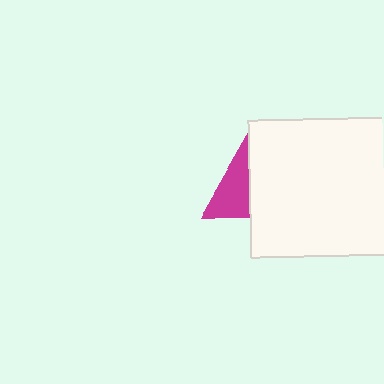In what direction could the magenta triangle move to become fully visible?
The magenta triangle could move left. That would shift it out from behind the white square entirely.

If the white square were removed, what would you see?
You would see the complete magenta triangle.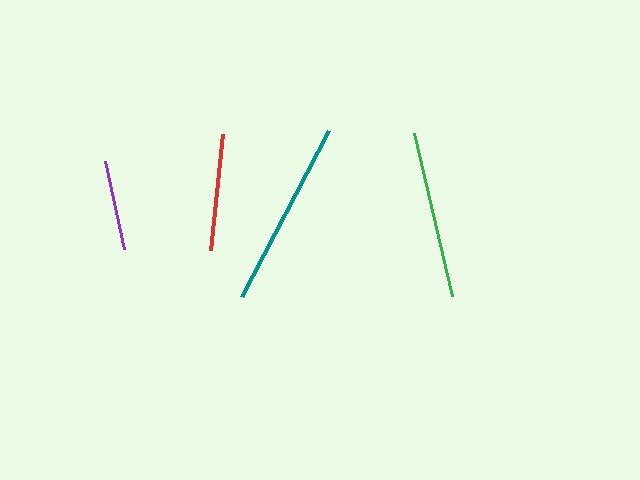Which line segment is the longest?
The teal line is the longest at approximately 187 pixels.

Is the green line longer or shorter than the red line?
The green line is longer than the red line.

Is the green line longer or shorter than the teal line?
The teal line is longer than the green line.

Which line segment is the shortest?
The purple line is the shortest at approximately 90 pixels.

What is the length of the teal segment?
The teal segment is approximately 187 pixels long.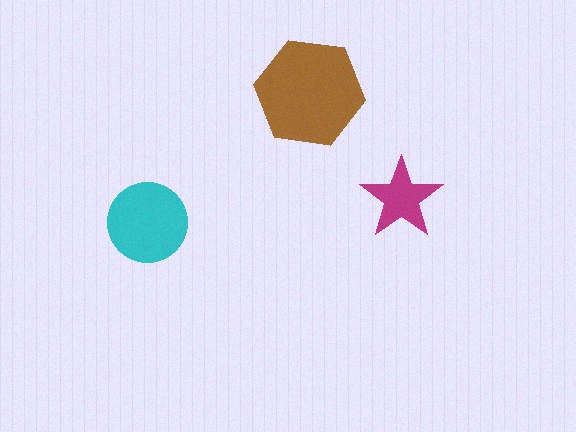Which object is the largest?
The brown hexagon.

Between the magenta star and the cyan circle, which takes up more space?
The cyan circle.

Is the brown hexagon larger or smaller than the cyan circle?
Larger.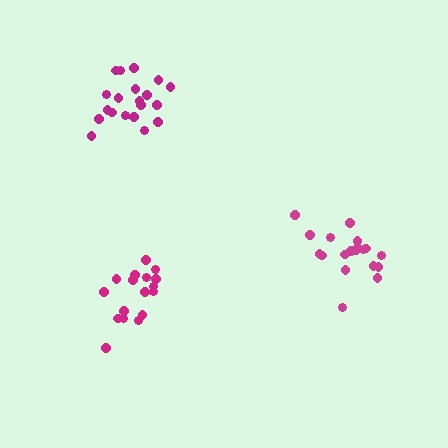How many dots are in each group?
Group 1: 17 dots, Group 2: 19 dots, Group 3: 20 dots (56 total).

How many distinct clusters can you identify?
There are 3 distinct clusters.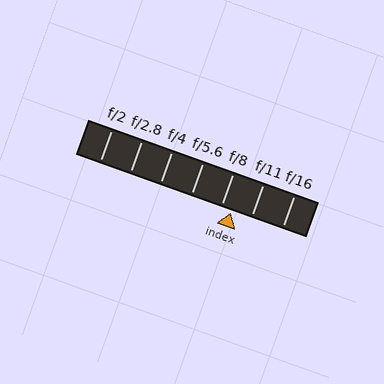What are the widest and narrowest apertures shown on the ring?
The widest aperture shown is f/2 and the narrowest is f/16.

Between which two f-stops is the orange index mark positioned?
The index mark is between f/8 and f/11.